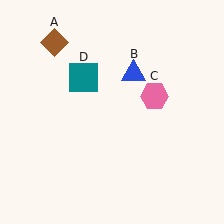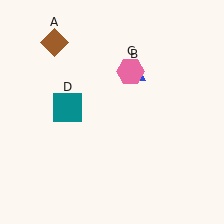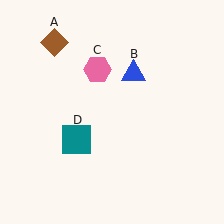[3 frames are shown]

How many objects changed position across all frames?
2 objects changed position: pink hexagon (object C), teal square (object D).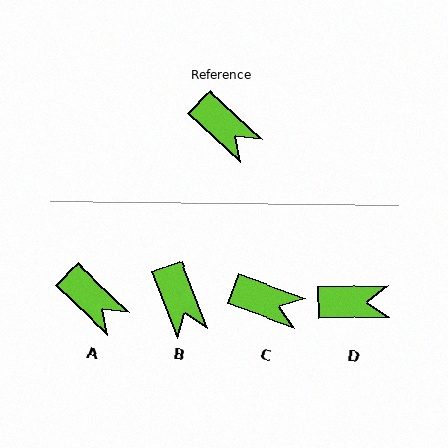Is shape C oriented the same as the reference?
No, it is off by about 23 degrees.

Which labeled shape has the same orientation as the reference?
A.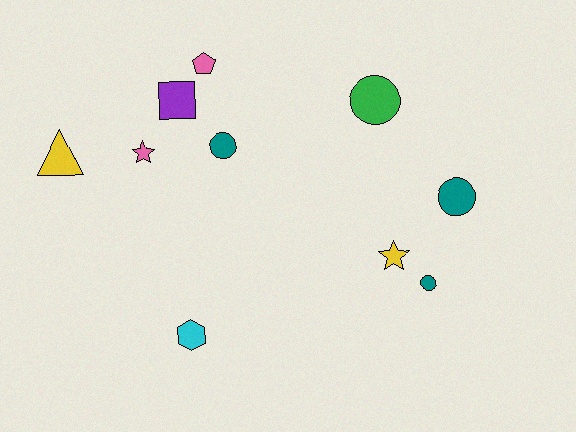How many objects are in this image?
There are 10 objects.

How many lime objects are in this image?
There are no lime objects.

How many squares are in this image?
There is 1 square.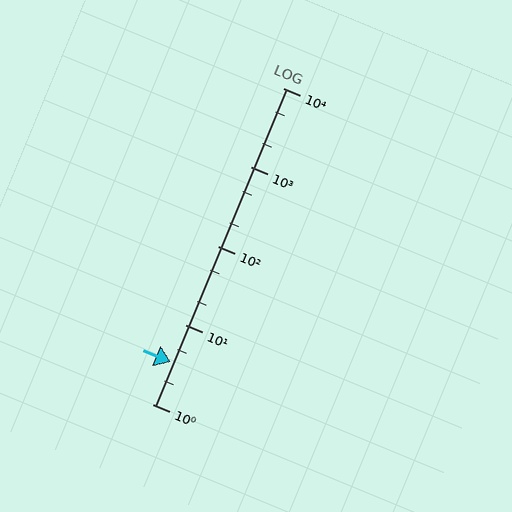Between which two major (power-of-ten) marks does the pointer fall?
The pointer is between 1 and 10.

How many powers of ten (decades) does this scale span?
The scale spans 4 decades, from 1 to 10000.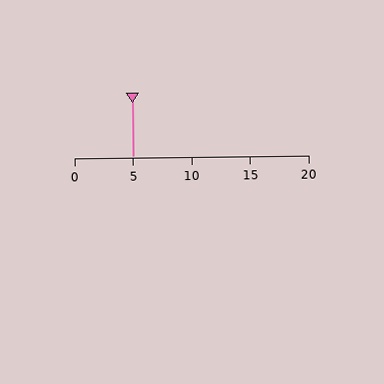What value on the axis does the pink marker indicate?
The marker indicates approximately 5.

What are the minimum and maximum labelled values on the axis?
The axis runs from 0 to 20.